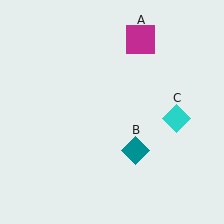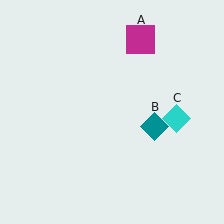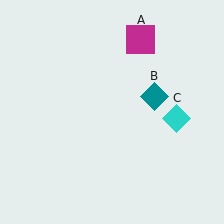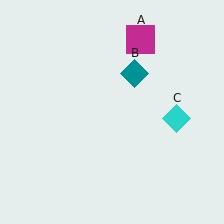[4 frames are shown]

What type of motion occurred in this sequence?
The teal diamond (object B) rotated counterclockwise around the center of the scene.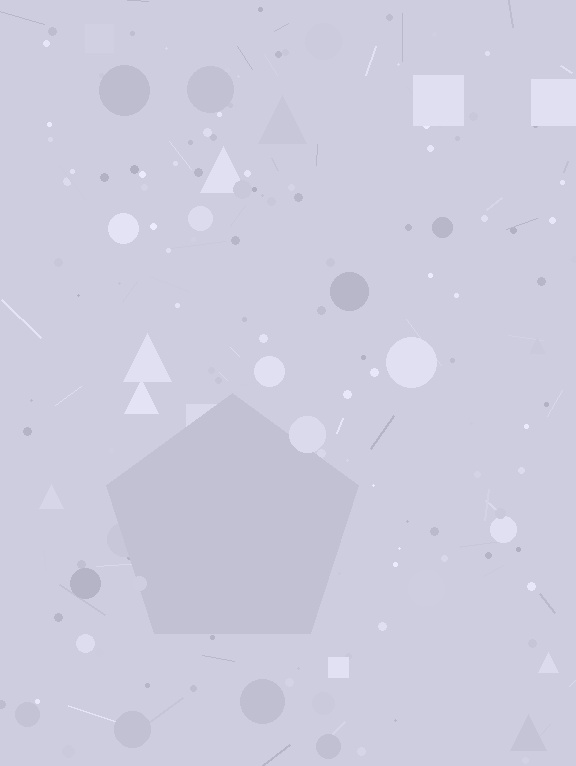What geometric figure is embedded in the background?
A pentagon is embedded in the background.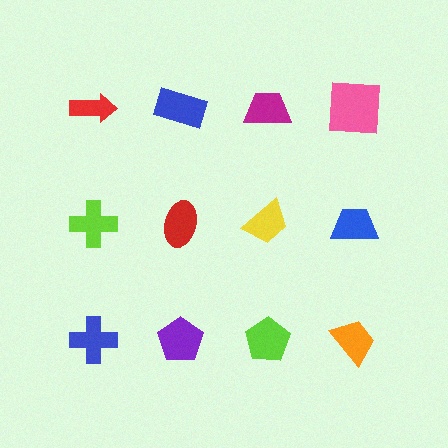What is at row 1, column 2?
A blue rectangle.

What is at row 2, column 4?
A blue trapezoid.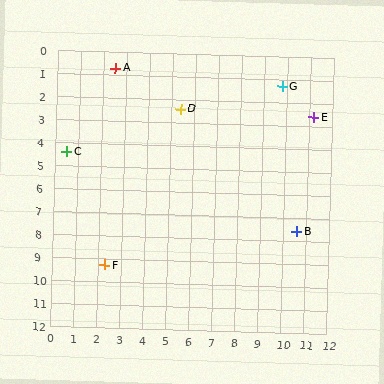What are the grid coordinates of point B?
Point B is at approximately (10.6, 7.6).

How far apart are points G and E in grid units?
Points G and E are about 1.9 grid units apart.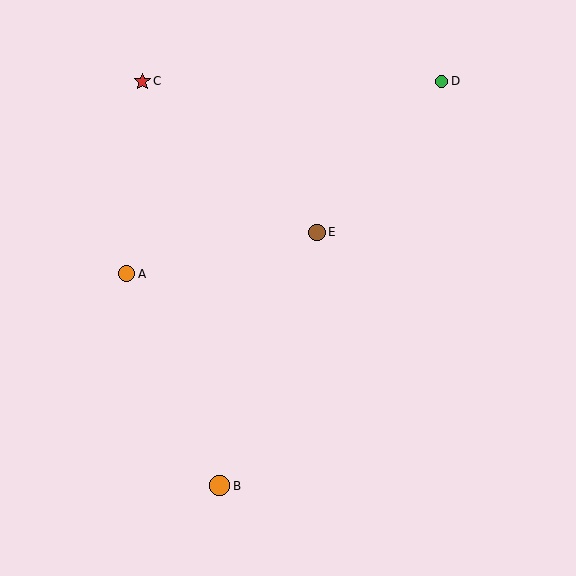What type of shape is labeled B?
Shape B is an orange circle.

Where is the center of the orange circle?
The center of the orange circle is at (126, 274).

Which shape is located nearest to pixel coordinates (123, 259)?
The orange circle (labeled A) at (126, 274) is nearest to that location.